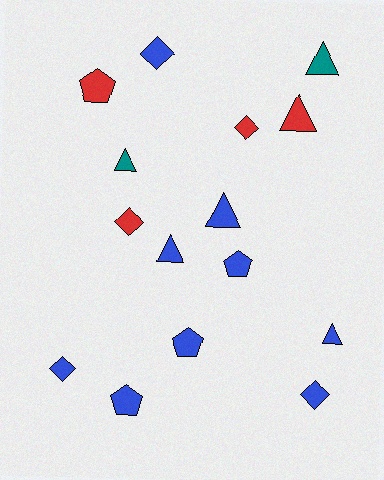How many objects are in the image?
There are 15 objects.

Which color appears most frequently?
Blue, with 9 objects.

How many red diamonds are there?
There are 2 red diamonds.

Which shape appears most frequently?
Triangle, with 6 objects.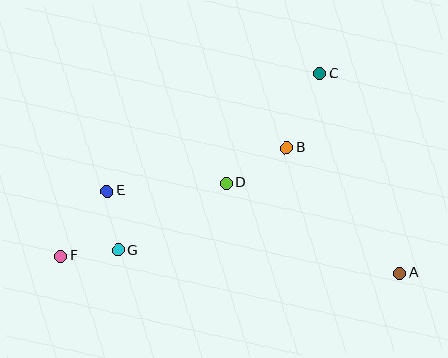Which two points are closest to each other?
Points F and G are closest to each other.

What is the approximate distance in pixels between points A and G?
The distance between A and G is approximately 283 pixels.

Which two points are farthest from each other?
Points A and F are farthest from each other.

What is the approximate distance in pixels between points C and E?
The distance between C and E is approximately 243 pixels.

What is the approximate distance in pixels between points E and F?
The distance between E and F is approximately 80 pixels.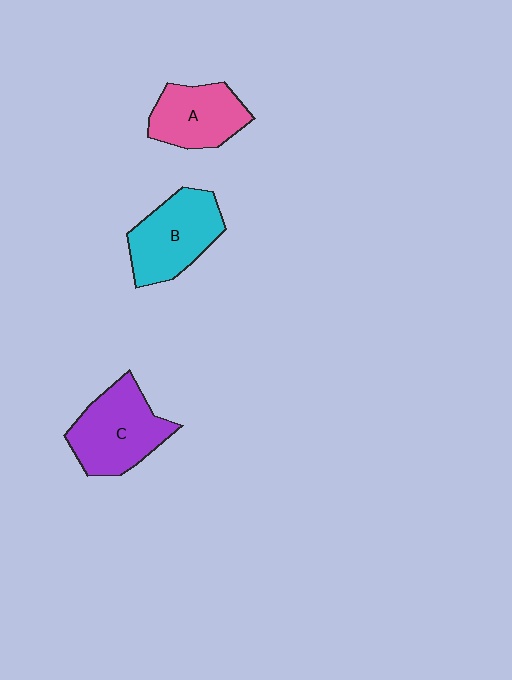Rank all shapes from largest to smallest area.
From largest to smallest: C (purple), B (cyan), A (pink).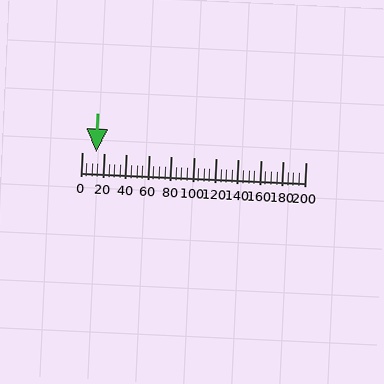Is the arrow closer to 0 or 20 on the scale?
The arrow is closer to 20.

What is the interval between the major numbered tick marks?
The major tick marks are spaced 20 units apart.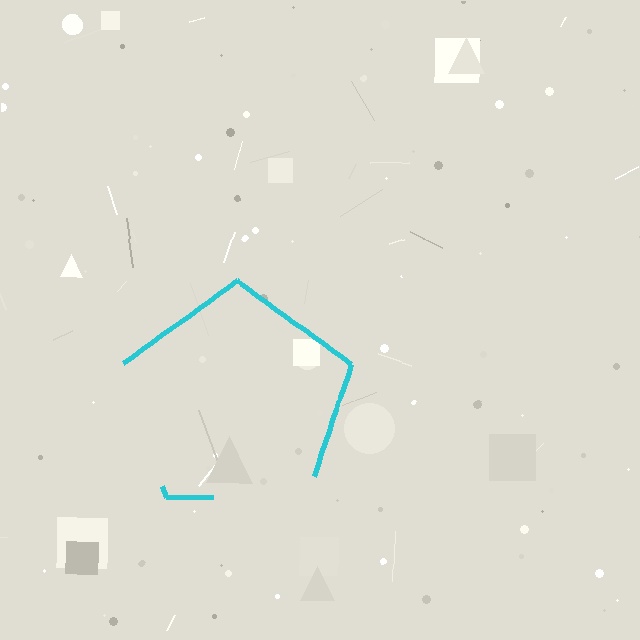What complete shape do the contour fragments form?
The contour fragments form a pentagon.